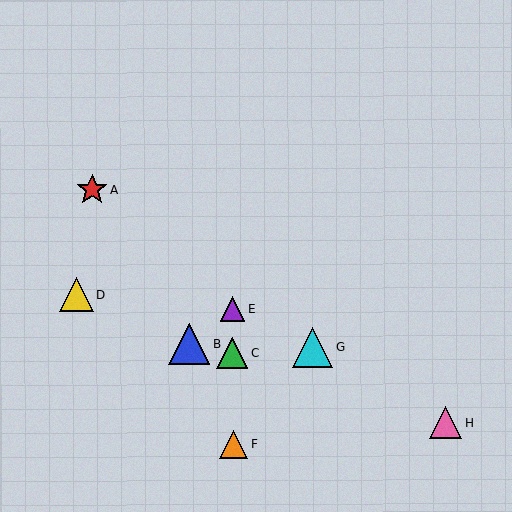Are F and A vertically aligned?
No, F is at x≈233 and A is at x≈92.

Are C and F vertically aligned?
Yes, both are at x≈233.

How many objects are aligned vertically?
3 objects (C, E, F) are aligned vertically.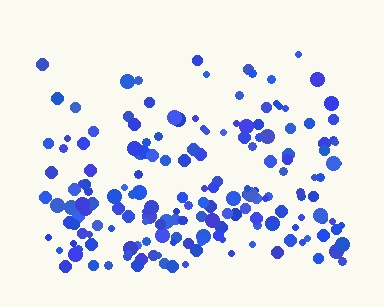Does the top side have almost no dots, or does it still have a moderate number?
Still a moderate number, just noticeably fewer than the bottom.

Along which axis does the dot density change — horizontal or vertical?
Vertical.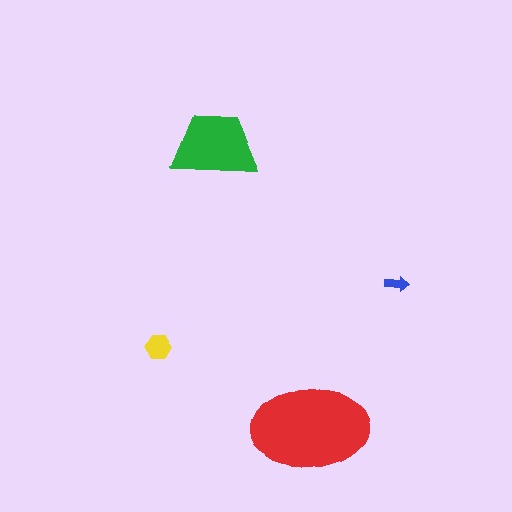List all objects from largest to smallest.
The red ellipse, the green trapezoid, the yellow hexagon, the blue arrow.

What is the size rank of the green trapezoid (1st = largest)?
2nd.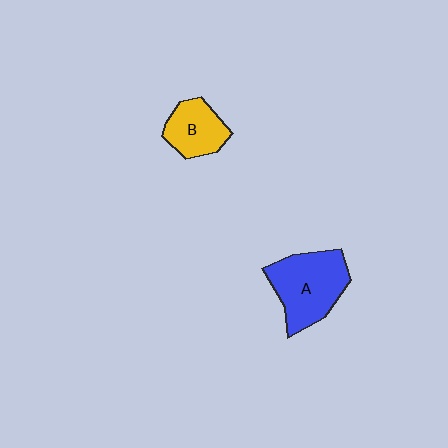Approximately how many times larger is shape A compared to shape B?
Approximately 1.7 times.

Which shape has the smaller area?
Shape B (yellow).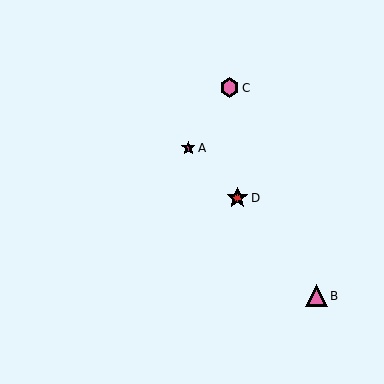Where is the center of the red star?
The center of the red star is at (237, 198).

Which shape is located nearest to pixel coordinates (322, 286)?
The pink triangle (labeled B) at (316, 296) is nearest to that location.